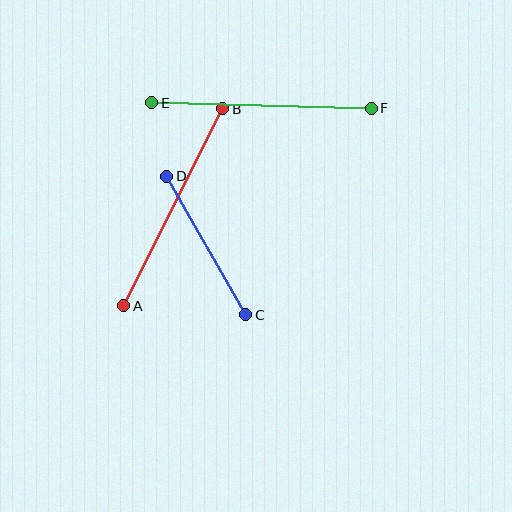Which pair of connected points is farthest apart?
Points A and B are farthest apart.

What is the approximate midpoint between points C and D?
The midpoint is at approximately (206, 246) pixels.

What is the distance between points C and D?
The distance is approximately 159 pixels.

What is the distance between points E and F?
The distance is approximately 220 pixels.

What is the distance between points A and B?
The distance is approximately 220 pixels.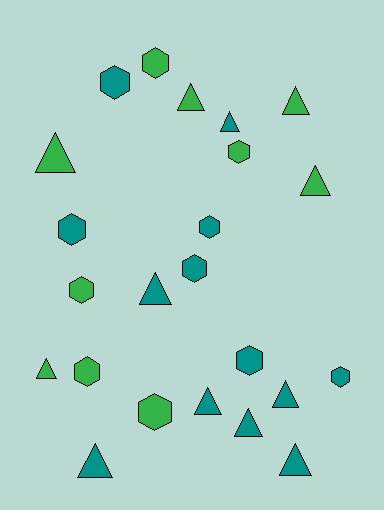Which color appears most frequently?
Teal, with 13 objects.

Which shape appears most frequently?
Triangle, with 12 objects.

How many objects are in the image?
There are 23 objects.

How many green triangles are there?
There are 5 green triangles.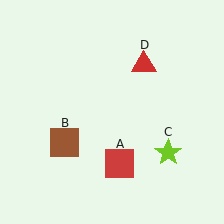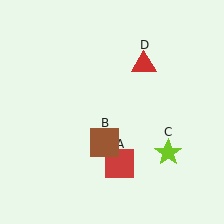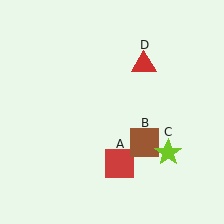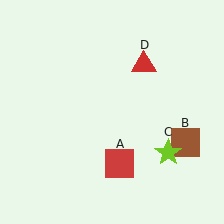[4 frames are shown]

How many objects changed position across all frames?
1 object changed position: brown square (object B).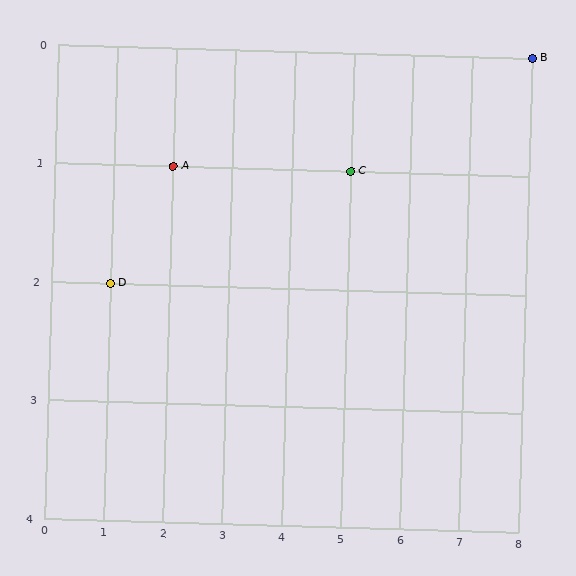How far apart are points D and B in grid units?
Points D and B are 7 columns and 2 rows apart (about 7.3 grid units diagonally).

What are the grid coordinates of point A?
Point A is at grid coordinates (2, 1).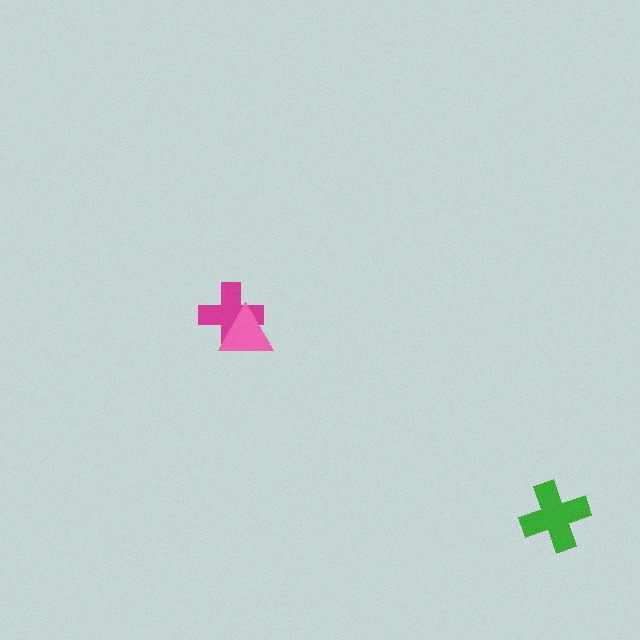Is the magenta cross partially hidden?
Yes, it is partially covered by another shape.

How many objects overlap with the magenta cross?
1 object overlaps with the magenta cross.